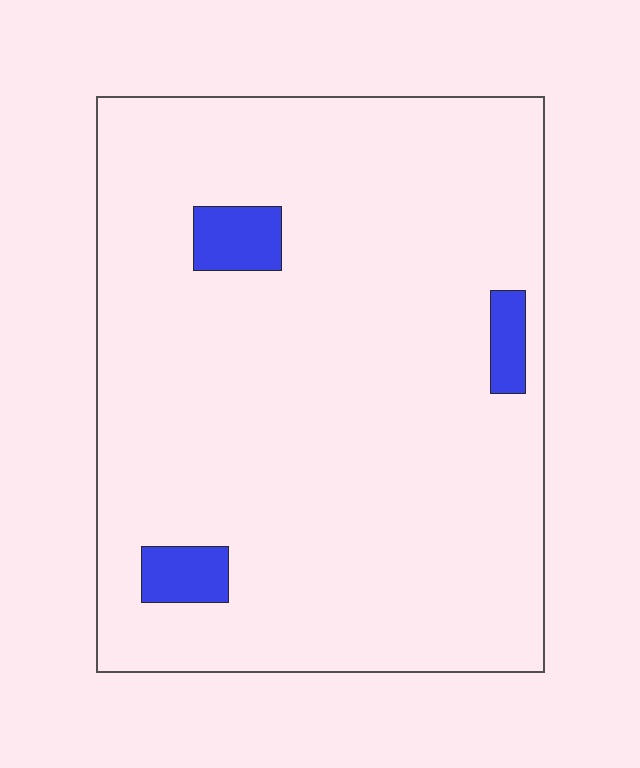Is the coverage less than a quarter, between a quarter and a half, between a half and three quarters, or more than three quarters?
Less than a quarter.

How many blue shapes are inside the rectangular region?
3.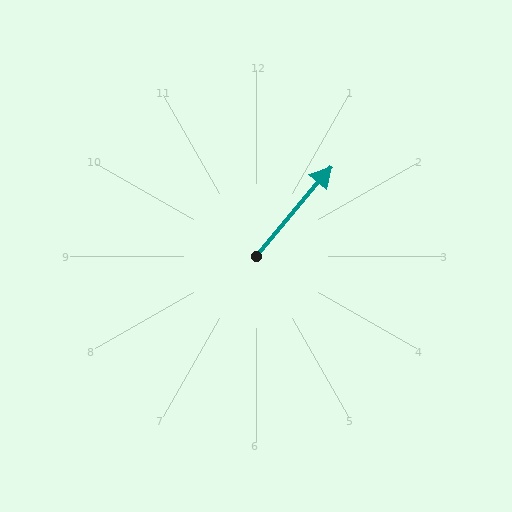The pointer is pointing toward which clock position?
Roughly 1 o'clock.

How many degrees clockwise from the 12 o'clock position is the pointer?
Approximately 40 degrees.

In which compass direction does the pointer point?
Northeast.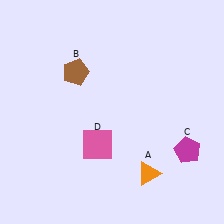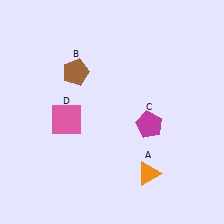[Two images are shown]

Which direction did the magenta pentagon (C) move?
The magenta pentagon (C) moved left.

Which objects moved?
The objects that moved are: the magenta pentagon (C), the pink square (D).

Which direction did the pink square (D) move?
The pink square (D) moved left.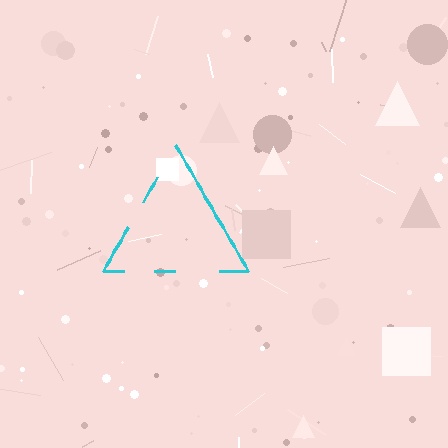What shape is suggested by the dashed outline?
The dashed outline suggests a triangle.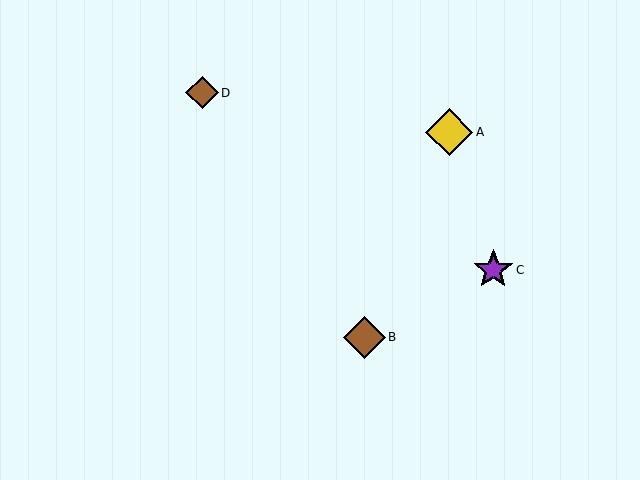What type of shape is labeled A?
Shape A is a yellow diamond.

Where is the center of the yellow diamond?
The center of the yellow diamond is at (449, 132).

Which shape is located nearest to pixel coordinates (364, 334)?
The brown diamond (labeled B) at (364, 337) is nearest to that location.